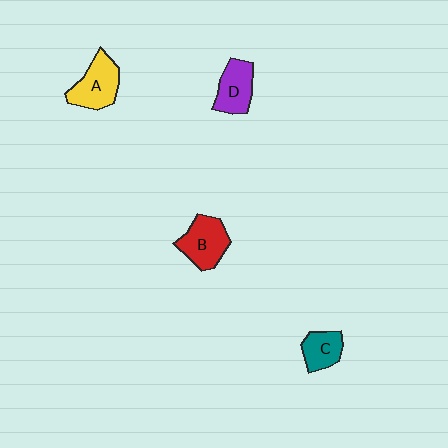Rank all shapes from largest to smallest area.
From largest to smallest: A (yellow), B (red), D (purple), C (teal).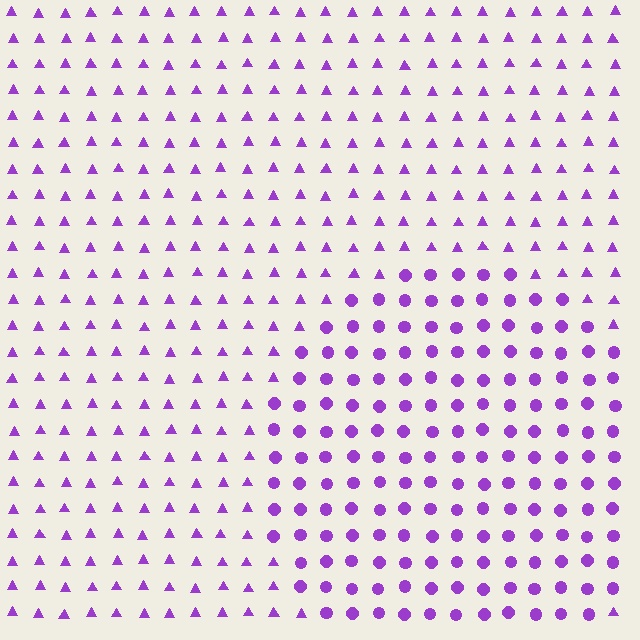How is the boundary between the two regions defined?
The boundary is defined by a change in element shape: circles inside vs. triangles outside. All elements share the same color and spacing.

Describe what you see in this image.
The image is filled with small purple elements arranged in a uniform grid. A circle-shaped region contains circles, while the surrounding area contains triangles. The boundary is defined purely by the change in element shape.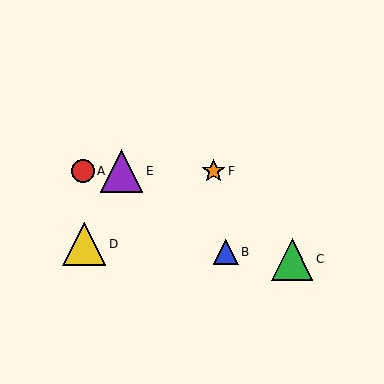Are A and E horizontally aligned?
Yes, both are at y≈171.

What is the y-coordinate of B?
Object B is at y≈252.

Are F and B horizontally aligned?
No, F is at y≈171 and B is at y≈252.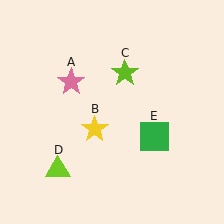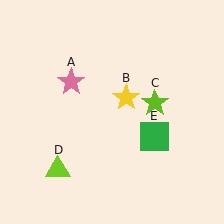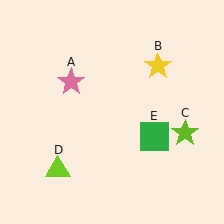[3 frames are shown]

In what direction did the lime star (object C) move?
The lime star (object C) moved down and to the right.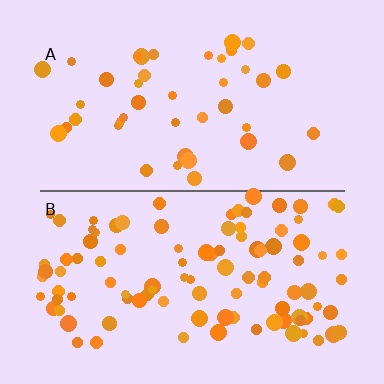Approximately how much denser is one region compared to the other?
Approximately 2.3× — region B over region A.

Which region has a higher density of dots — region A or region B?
B (the bottom).